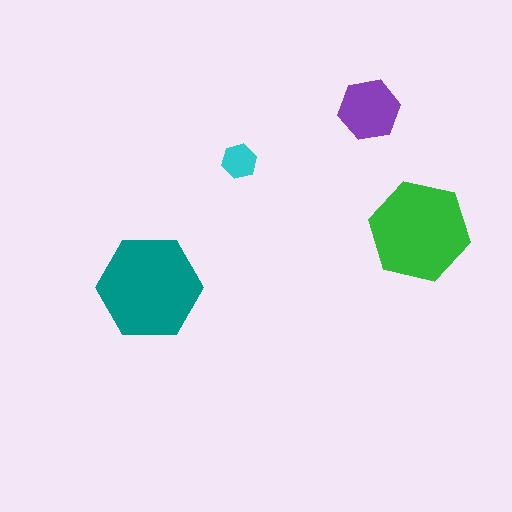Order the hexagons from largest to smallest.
the teal one, the green one, the purple one, the cyan one.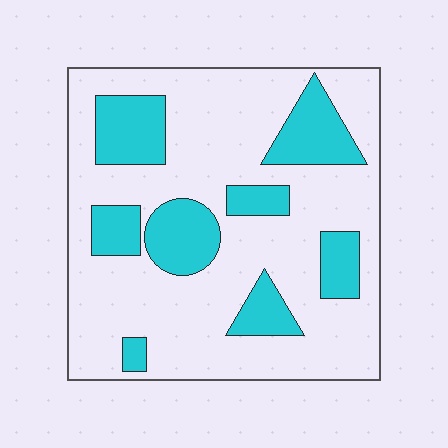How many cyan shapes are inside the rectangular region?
8.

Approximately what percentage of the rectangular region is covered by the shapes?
Approximately 25%.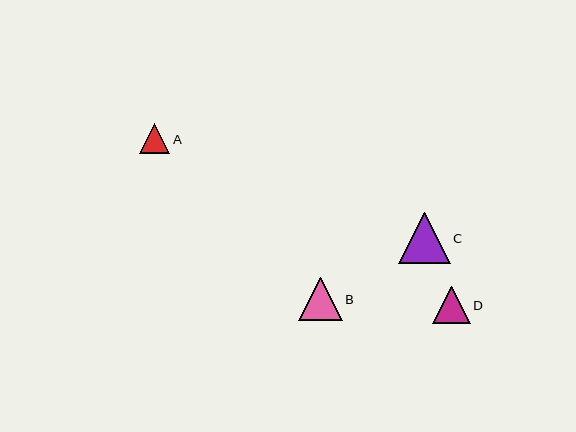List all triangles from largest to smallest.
From largest to smallest: C, B, D, A.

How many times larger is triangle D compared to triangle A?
Triangle D is approximately 1.3 times the size of triangle A.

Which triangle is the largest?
Triangle C is the largest with a size of approximately 51 pixels.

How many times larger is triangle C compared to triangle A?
Triangle C is approximately 1.7 times the size of triangle A.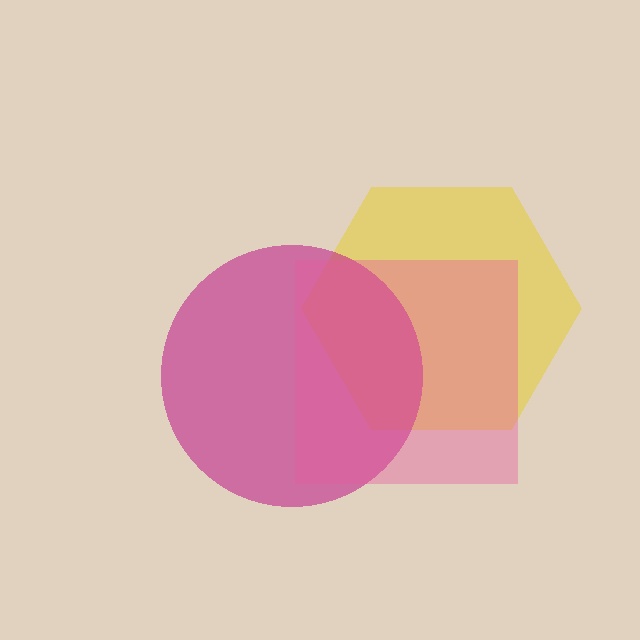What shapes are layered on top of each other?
The layered shapes are: a yellow hexagon, a magenta circle, a pink square.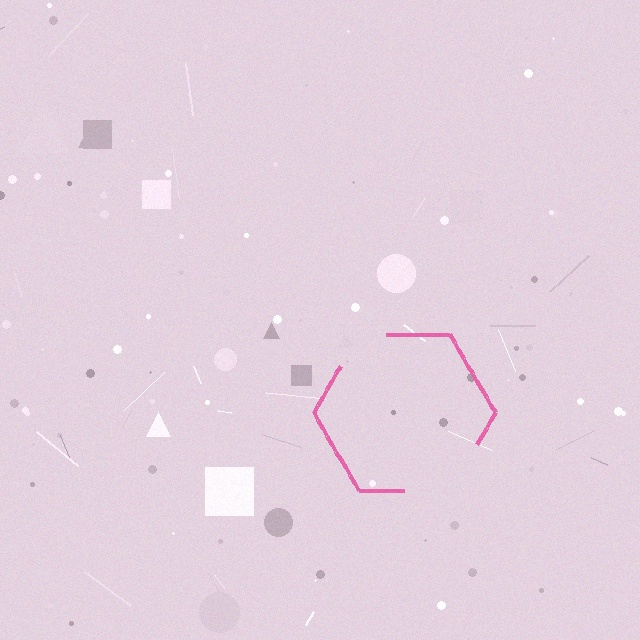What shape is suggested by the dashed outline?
The dashed outline suggests a hexagon.